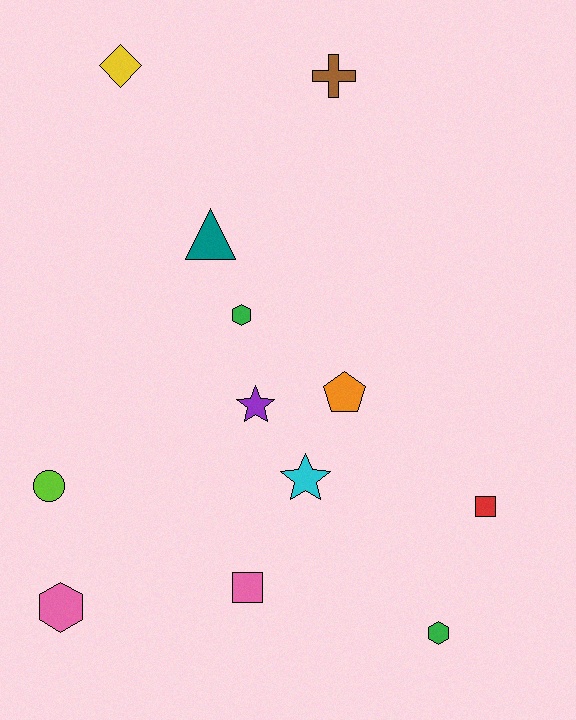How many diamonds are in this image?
There is 1 diamond.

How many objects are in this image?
There are 12 objects.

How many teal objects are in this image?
There is 1 teal object.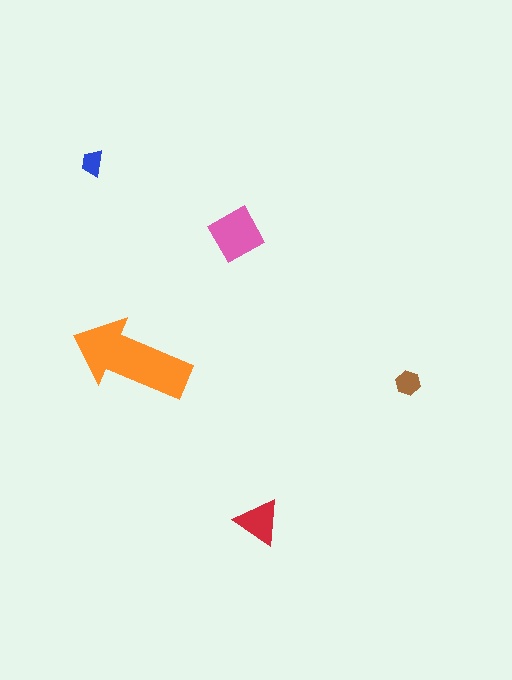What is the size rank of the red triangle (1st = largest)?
3rd.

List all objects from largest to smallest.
The orange arrow, the pink diamond, the red triangle, the brown hexagon, the blue trapezoid.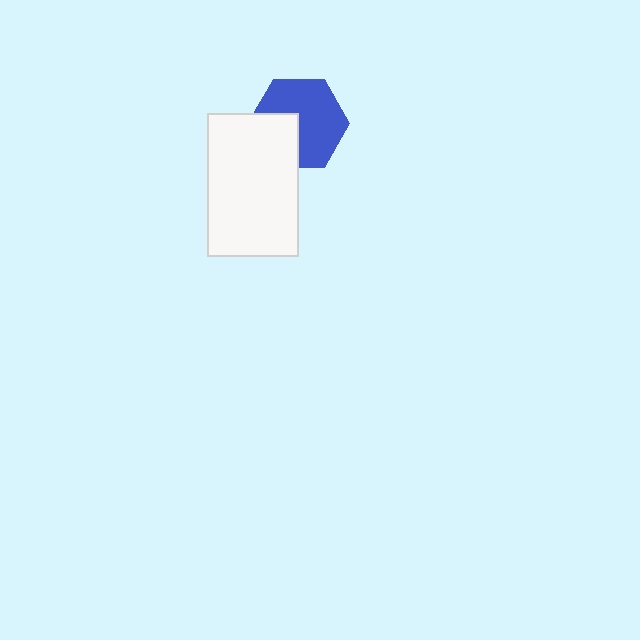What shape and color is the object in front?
The object in front is a white rectangle.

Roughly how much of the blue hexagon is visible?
Most of it is visible (roughly 67%).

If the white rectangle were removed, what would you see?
You would see the complete blue hexagon.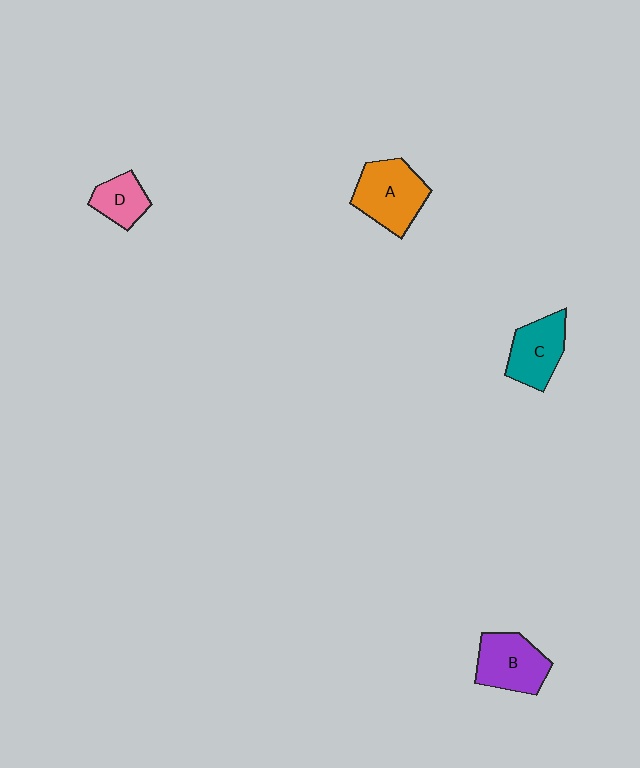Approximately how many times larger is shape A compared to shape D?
Approximately 1.8 times.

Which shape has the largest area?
Shape A (orange).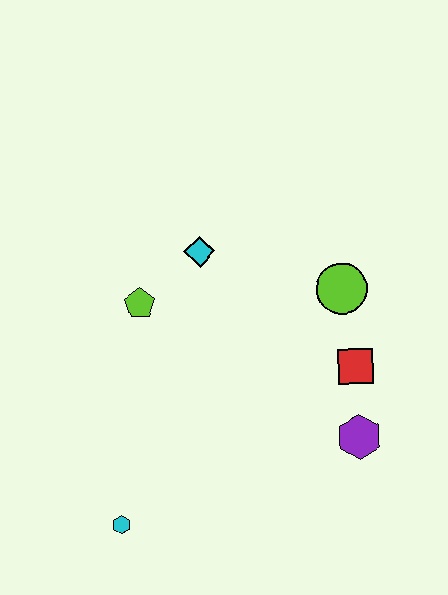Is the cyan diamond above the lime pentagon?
Yes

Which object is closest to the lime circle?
The red square is closest to the lime circle.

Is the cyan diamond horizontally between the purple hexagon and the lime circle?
No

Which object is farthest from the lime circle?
The cyan hexagon is farthest from the lime circle.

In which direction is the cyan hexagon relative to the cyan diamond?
The cyan hexagon is below the cyan diamond.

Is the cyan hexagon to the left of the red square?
Yes